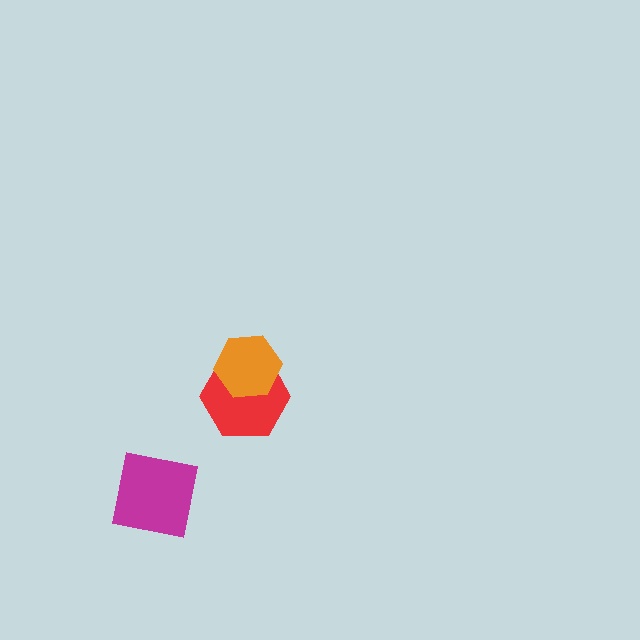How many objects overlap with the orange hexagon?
1 object overlaps with the orange hexagon.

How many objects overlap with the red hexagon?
1 object overlaps with the red hexagon.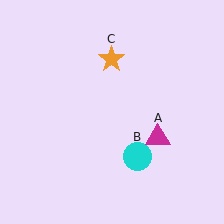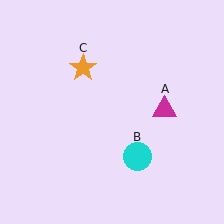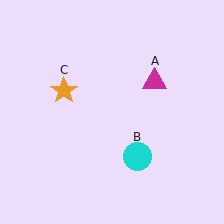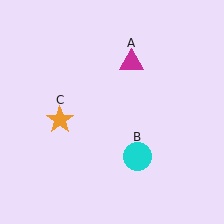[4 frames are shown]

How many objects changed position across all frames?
2 objects changed position: magenta triangle (object A), orange star (object C).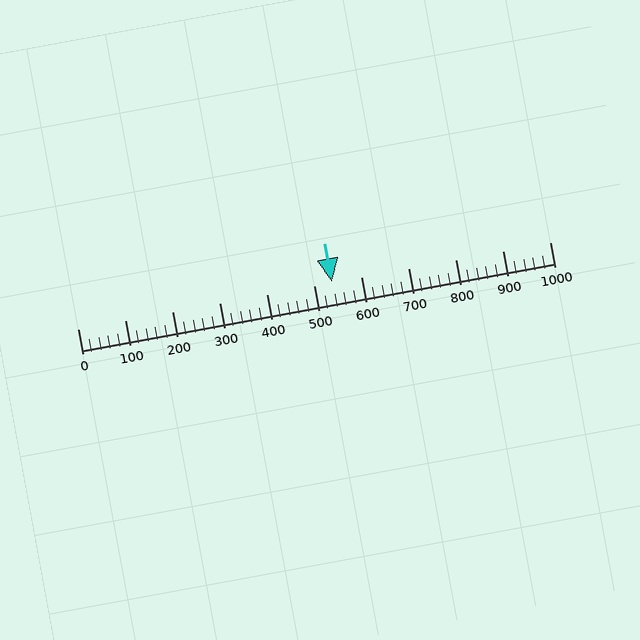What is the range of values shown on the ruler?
The ruler shows values from 0 to 1000.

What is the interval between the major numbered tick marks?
The major tick marks are spaced 100 units apart.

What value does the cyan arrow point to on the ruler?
The cyan arrow points to approximately 538.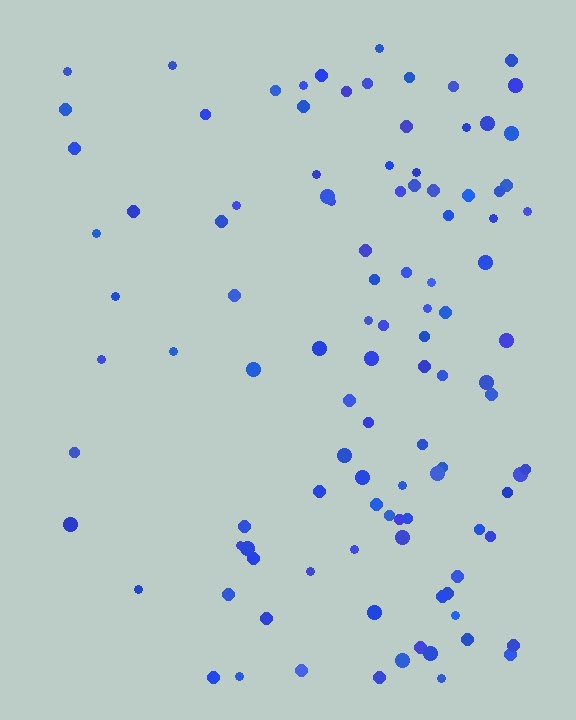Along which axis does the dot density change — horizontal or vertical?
Horizontal.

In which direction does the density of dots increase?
From left to right, with the right side densest.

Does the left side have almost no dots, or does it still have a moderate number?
Still a moderate number, just noticeably fewer than the right.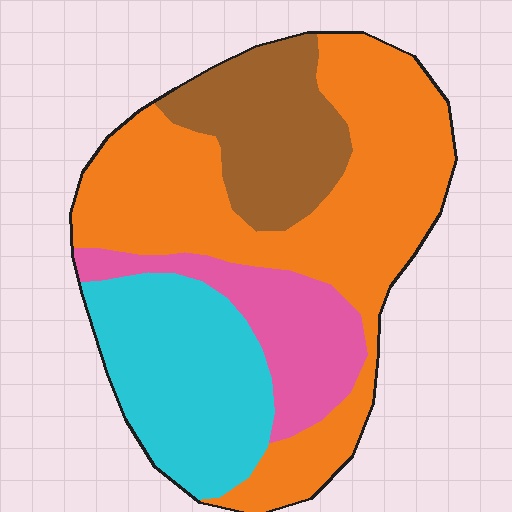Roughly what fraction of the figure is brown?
Brown covers around 15% of the figure.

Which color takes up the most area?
Orange, at roughly 45%.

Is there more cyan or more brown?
Cyan.